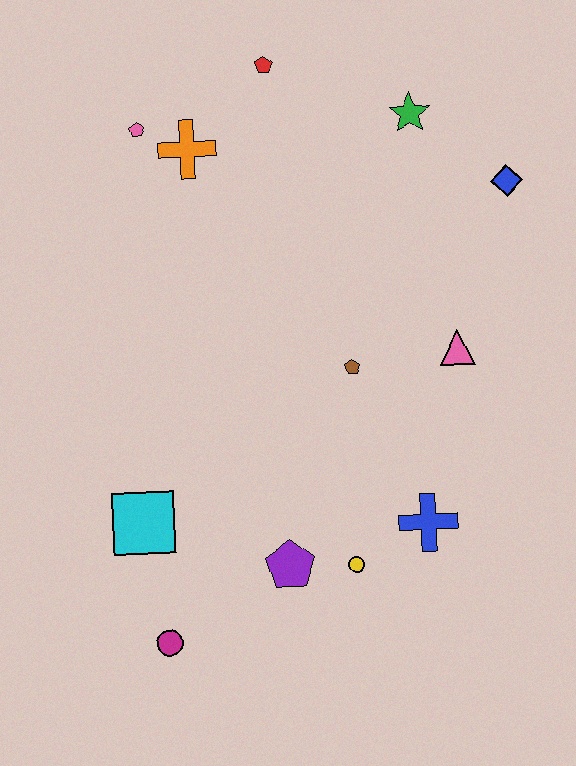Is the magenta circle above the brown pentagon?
No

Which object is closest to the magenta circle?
The cyan square is closest to the magenta circle.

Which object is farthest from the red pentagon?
The magenta circle is farthest from the red pentagon.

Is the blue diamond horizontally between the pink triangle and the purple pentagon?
No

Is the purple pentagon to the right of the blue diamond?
No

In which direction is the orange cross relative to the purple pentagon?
The orange cross is above the purple pentagon.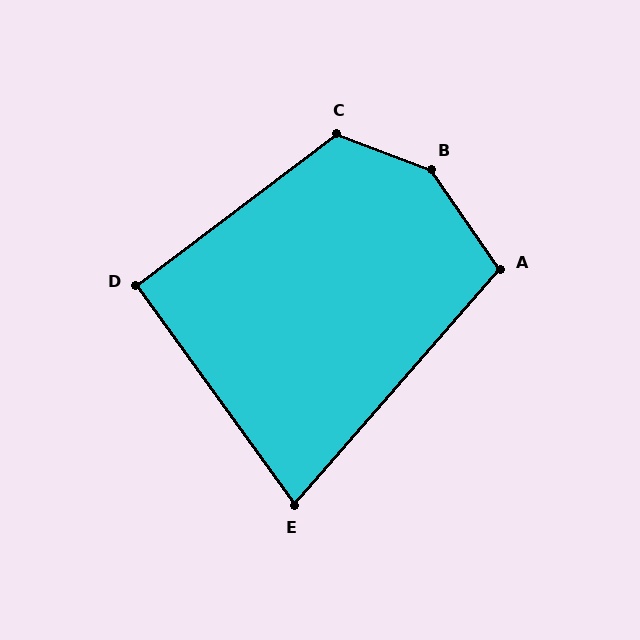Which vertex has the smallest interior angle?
E, at approximately 77 degrees.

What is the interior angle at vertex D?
Approximately 91 degrees (approximately right).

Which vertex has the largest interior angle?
B, at approximately 145 degrees.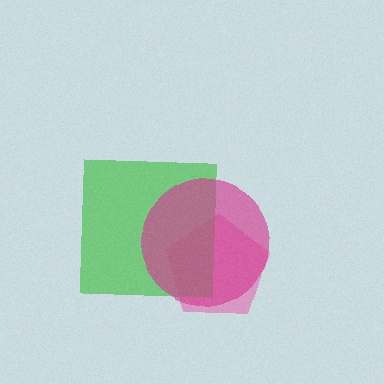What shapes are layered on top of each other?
The layered shapes are: a pink pentagon, a green square, a magenta circle.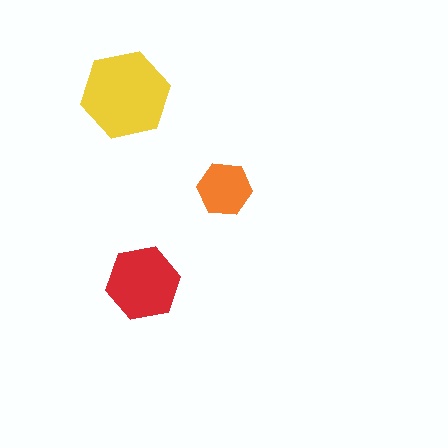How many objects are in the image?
There are 3 objects in the image.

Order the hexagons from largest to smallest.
the yellow one, the red one, the orange one.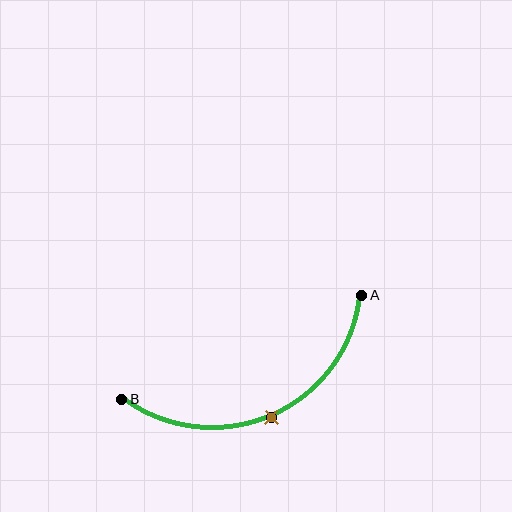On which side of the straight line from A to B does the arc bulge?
The arc bulges below the straight line connecting A and B.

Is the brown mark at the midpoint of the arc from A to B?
Yes. The brown mark lies on the arc at equal arc-length from both A and B — it is the arc midpoint.